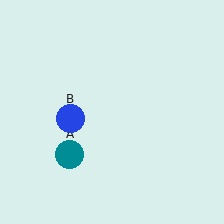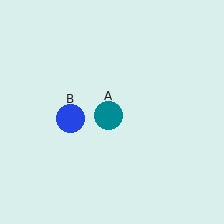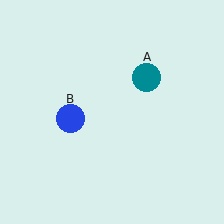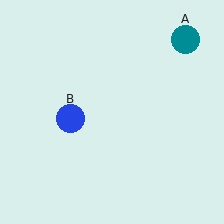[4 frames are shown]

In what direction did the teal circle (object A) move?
The teal circle (object A) moved up and to the right.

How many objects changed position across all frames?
1 object changed position: teal circle (object A).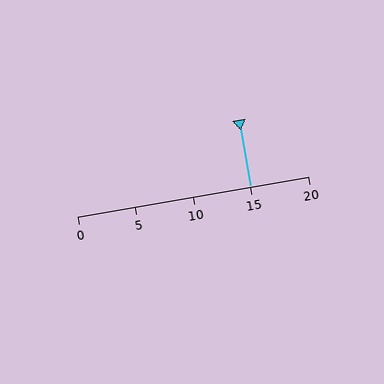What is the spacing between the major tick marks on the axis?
The major ticks are spaced 5 apart.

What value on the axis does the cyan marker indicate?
The marker indicates approximately 15.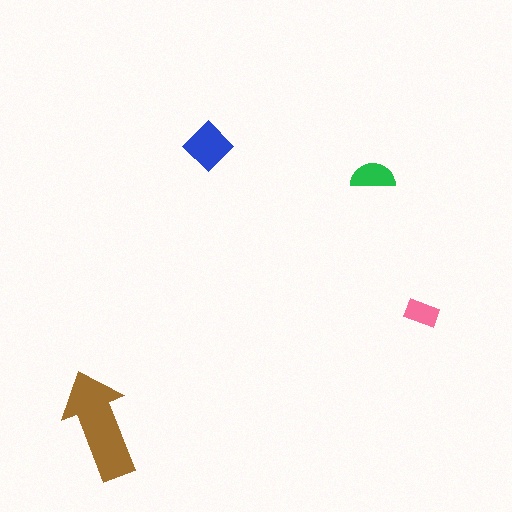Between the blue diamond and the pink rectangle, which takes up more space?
The blue diamond.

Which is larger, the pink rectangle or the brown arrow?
The brown arrow.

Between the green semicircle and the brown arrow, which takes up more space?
The brown arrow.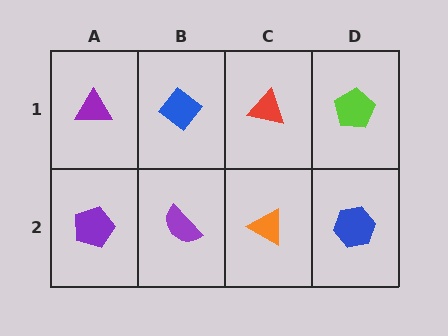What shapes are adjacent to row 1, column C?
An orange triangle (row 2, column C), a blue diamond (row 1, column B), a lime pentagon (row 1, column D).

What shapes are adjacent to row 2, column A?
A purple triangle (row 1, column A), a purple semicircle (row 2, column B).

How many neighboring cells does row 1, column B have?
3.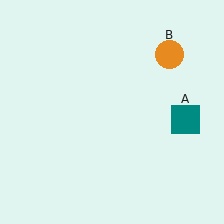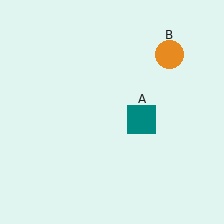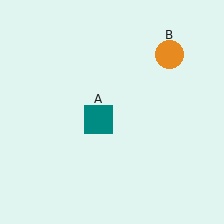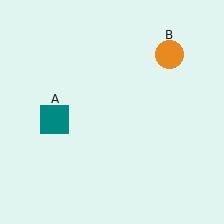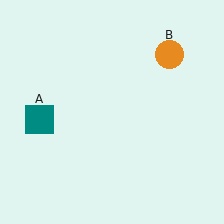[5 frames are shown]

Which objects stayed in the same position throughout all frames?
Orange circle (object B) remained stationary.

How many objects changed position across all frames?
1 object changed position: teal square (object A).